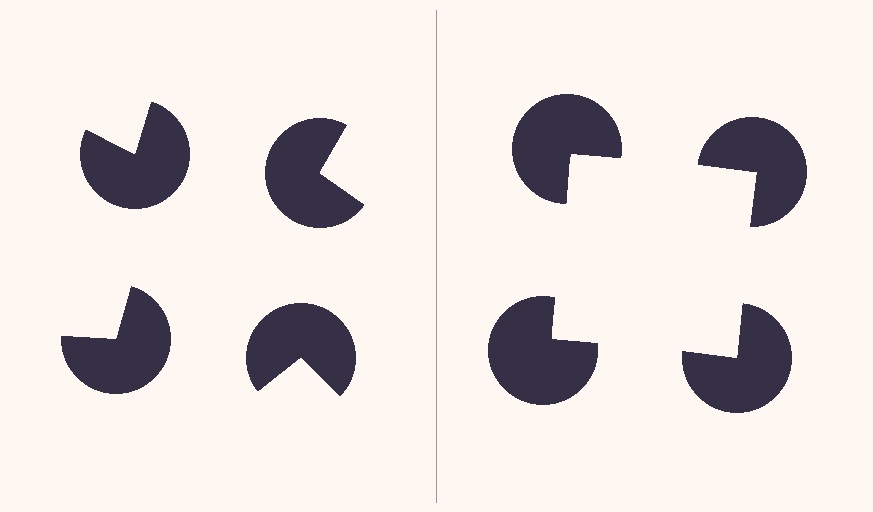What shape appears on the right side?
An illusory square.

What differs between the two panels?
The pac-man discs are positioned identically on both sides; only the wedge orientations differ. On the right they align to a square; on the left they are misaligned.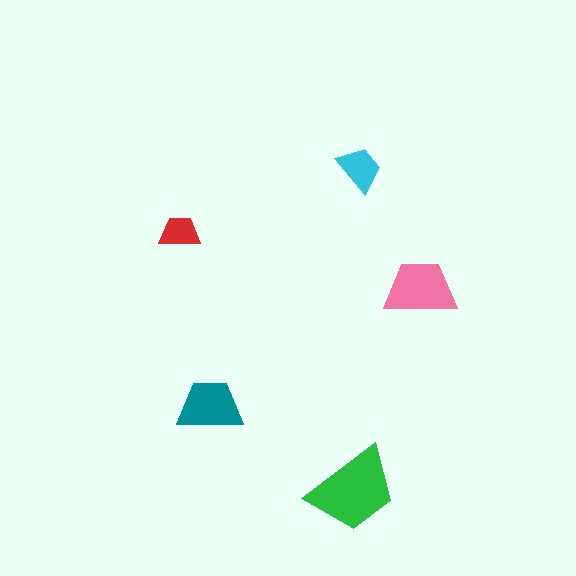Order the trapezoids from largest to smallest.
the green one, the pink one, the teal one, the cyan one, the red one.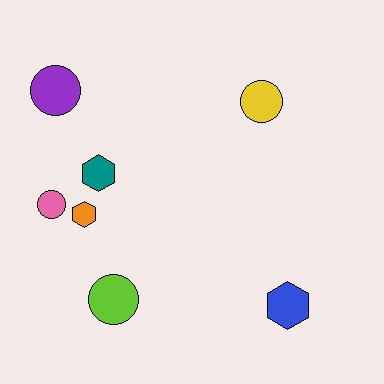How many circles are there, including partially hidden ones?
There are 4 circles.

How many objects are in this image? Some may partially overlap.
There are 7 objects.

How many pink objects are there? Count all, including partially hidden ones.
There is 1 pink object.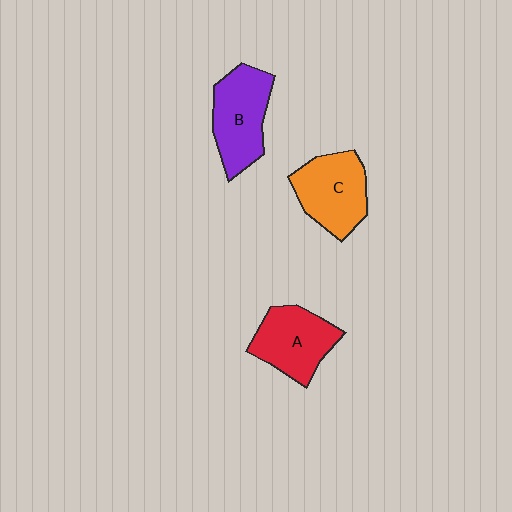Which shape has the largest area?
Shape B (purple).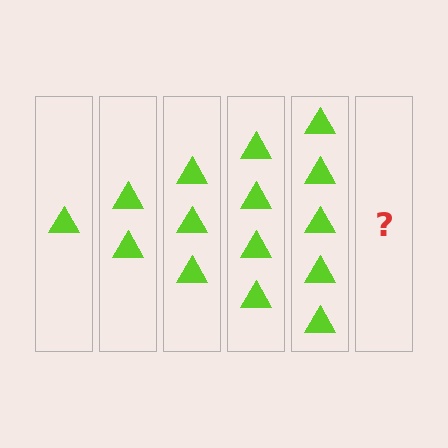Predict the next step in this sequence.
The next step is 6 triangles.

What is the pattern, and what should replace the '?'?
The pattern is that each step adds one more triangle. The '?' should be 6 triangles.